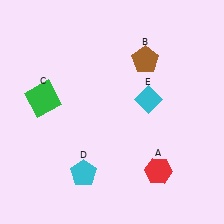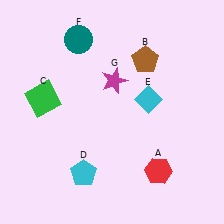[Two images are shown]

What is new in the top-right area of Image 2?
A magenta star (G) was added in the top-right area of Image 2.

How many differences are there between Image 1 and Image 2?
There are 2 differences between the two images.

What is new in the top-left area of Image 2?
A teal circle (F) was added in the top-left area of Image 2.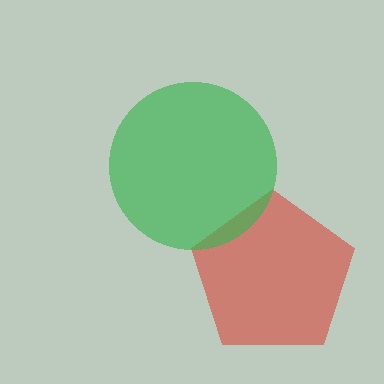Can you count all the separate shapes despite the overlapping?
Yes, there are 2 separate shapes.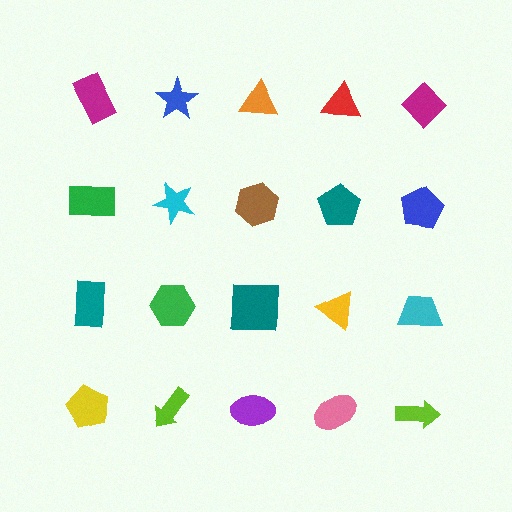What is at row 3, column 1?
A teal rectangle.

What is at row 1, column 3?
An orange triangle.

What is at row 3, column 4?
A yellow triangle.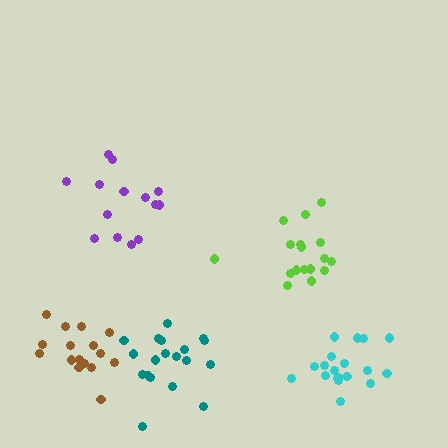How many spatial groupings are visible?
There are 5 spatial groupings.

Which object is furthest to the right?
The cyan cluster is rightmost.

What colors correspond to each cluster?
The clusters are colored: cyan, lime, purple, teal, brown.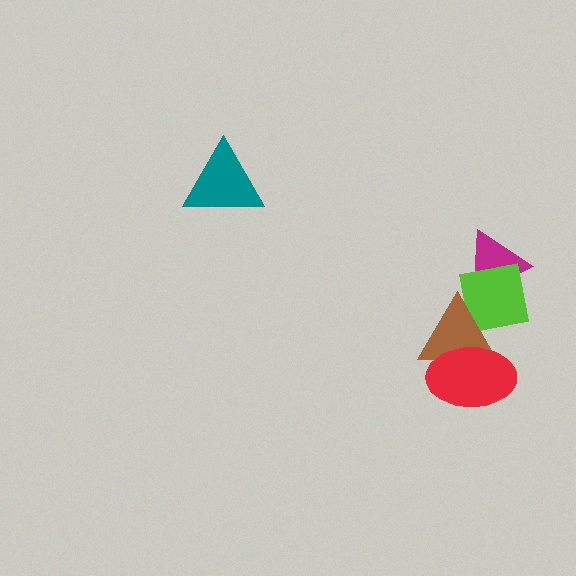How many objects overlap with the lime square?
2 objects overlap with the lime square.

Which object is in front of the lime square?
The brown triangle is in front of the lime square.